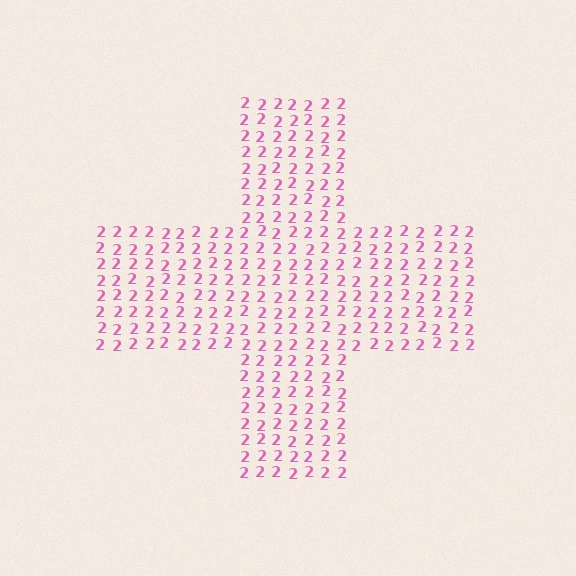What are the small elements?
The small elements are digit 2's.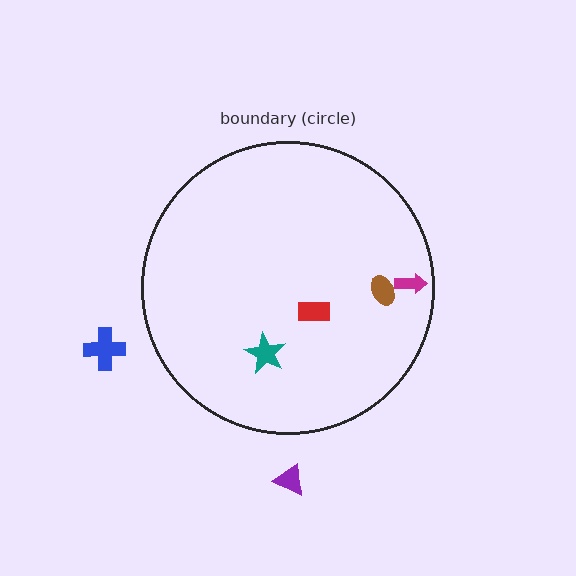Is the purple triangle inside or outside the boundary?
Outside.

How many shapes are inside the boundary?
4 inside, 2 outside.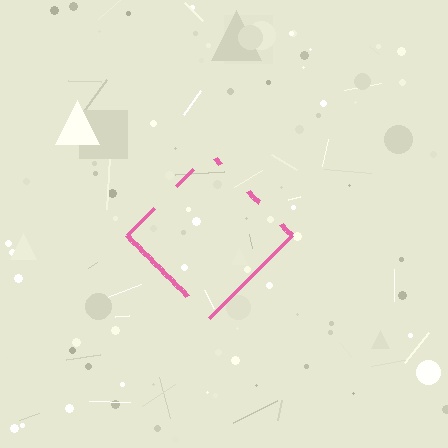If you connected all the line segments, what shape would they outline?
They would outline a diamond.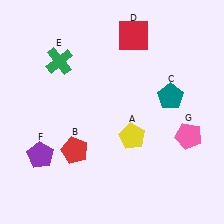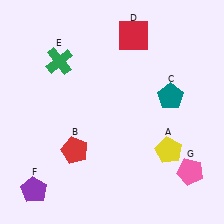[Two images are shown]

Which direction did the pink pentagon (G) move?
The pink pentagon (G) moved down.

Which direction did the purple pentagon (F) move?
The purple pentagon (F) moved down.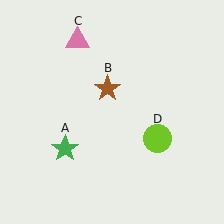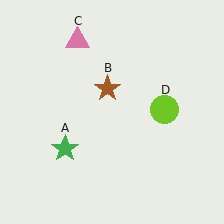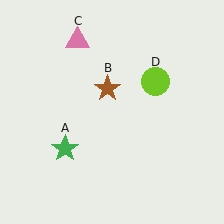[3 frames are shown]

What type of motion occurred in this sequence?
The lime circle (object D) rotated counterclockwise around the center of the scene.